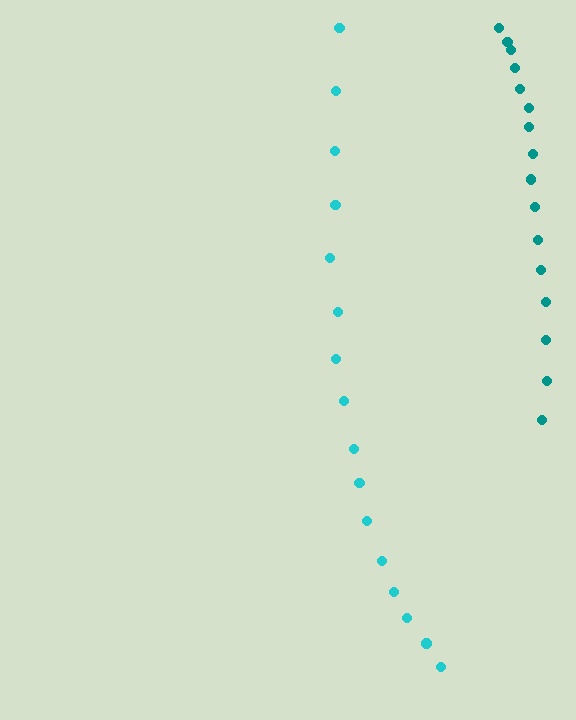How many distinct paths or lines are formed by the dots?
There are 2 distinct paths.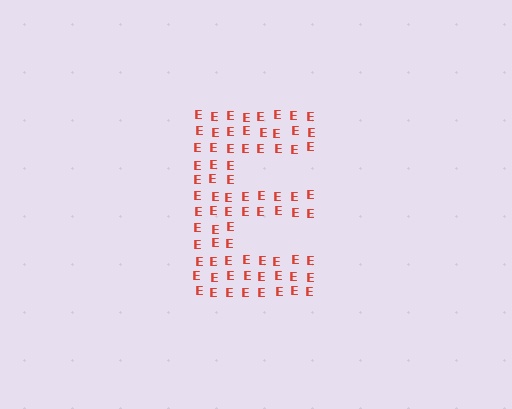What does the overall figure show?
The overall figure shows the letter E.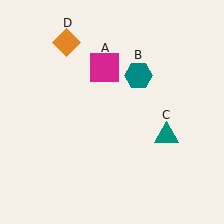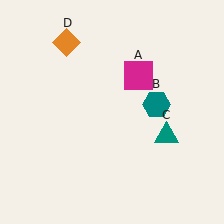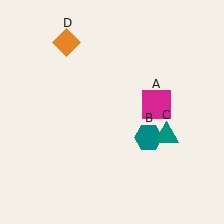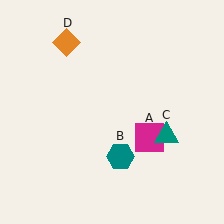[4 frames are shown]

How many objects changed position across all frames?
2 objects changed position: magenta square (object A), teal hexagon (object B).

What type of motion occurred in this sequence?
The magenta square (object A), teal hexagon (object B) rotated clockwise around the center of the scene.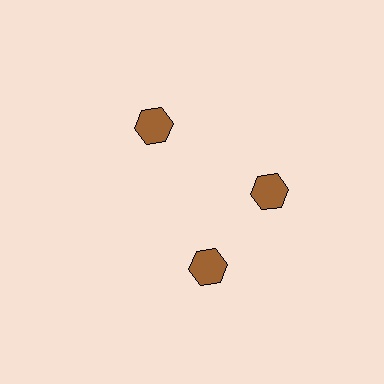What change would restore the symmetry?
The symmetry would be restored by rotating it back into even spacing with its neighbors so that all 3 hexagons sit at equal angles and equal distance from the center.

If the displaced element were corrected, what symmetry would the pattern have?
It would have 3-fold rotational symmetry — the pattern would map onto itself every 120 degrees.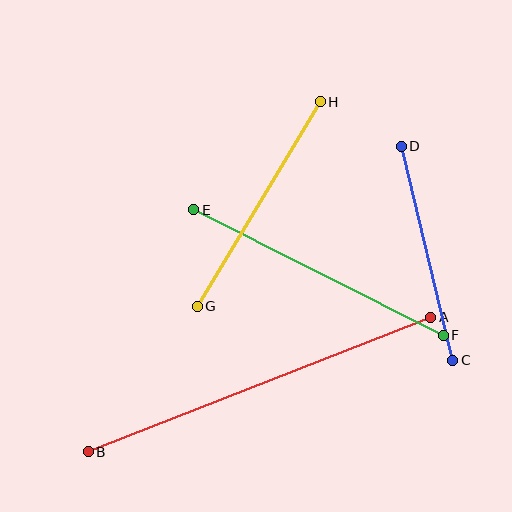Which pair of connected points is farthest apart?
Points A and B are farthest apart.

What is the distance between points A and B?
The distance is approximately 368 pixels.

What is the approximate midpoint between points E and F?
The midpoint is at approximately (319, 273) pixels.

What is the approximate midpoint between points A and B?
The midpoint is at approximately (259, 385) pixels.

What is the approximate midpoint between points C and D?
The midpoint is at approximately (427, 254) pixels.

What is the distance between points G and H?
The distance is approximately 239 pixels.